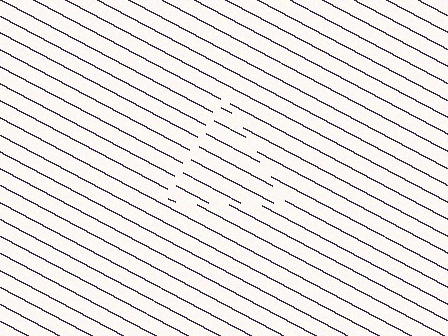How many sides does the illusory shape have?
3 sides — the line-ends trace a triangle.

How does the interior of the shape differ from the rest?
The interior of the shape contains the same grating, shifted by half a period — the contour is defined by the phase discontinuity where line-ends from the inner and outer gratings abut.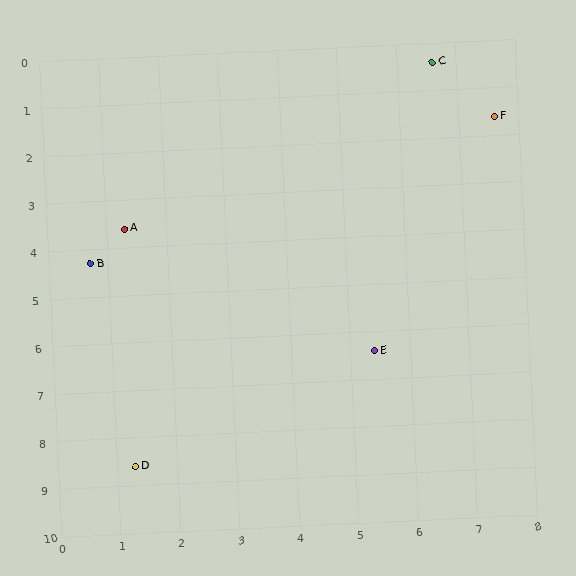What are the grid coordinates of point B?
Point B is at approximately (0.7, 4.3).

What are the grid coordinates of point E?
Point E is at approximately (5.4, 6.4).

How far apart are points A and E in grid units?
Points A and E are about 5.0 grid units apart.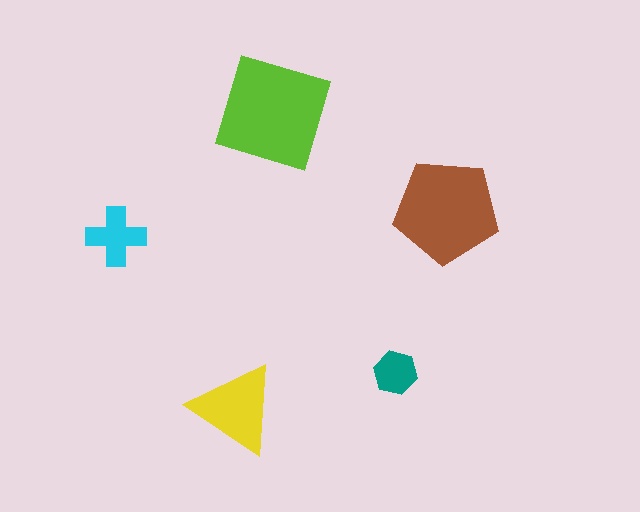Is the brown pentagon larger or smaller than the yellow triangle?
Larger.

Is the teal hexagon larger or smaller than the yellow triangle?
Smaller.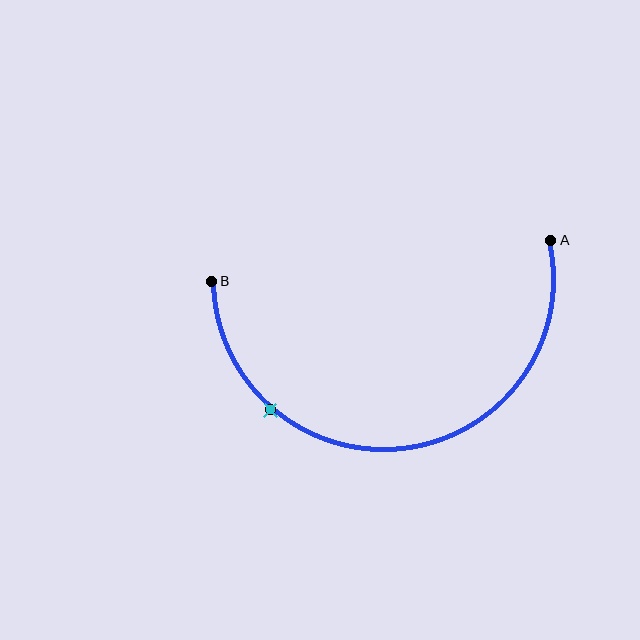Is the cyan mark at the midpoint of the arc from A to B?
No. The cyan mark lies on the arc but is closer to endpoint B. The arc midpoint would be at the point on the curve equidistant along the arc from both A and B.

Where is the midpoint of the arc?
The arc midpoint is the point on the curve farthest from the straight line joining A and B. It sits below that line.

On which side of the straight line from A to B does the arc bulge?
The arc bulges below the straight line connecting A and B.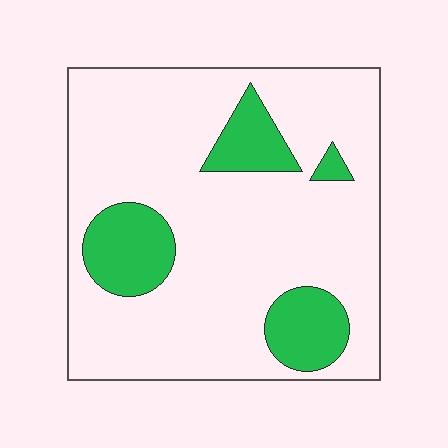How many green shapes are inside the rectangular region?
4.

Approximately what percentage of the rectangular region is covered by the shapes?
Approximately 20%.